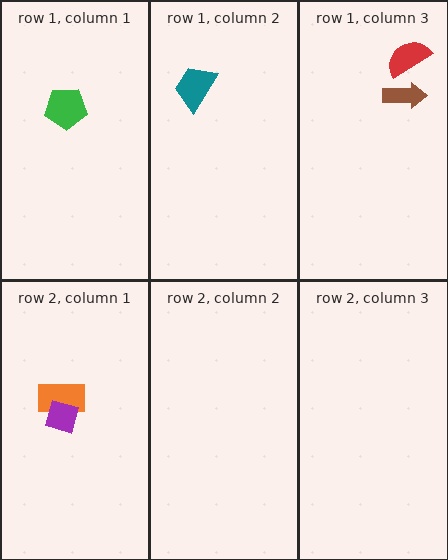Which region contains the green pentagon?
The row 1, column 1 region.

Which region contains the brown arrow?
The row 1, column 3 region.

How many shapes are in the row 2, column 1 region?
2.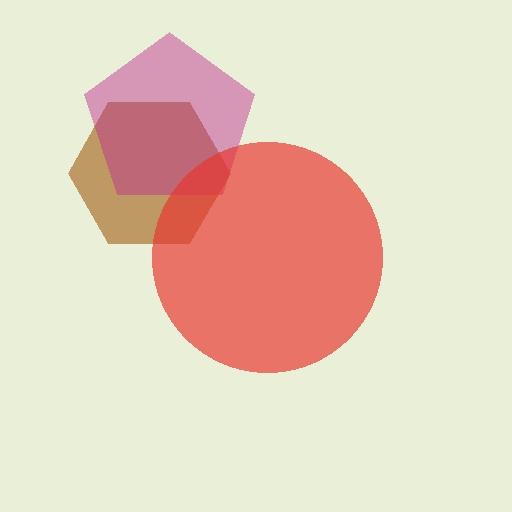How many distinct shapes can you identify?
There are 3 distinct shapes: a brown hexagon, a magenta pentagon, a red circle.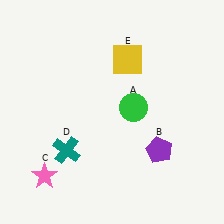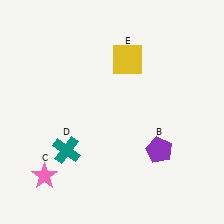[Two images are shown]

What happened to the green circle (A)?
The green circle (A) was removed in Image 2. It was in the top-right area of Image 1.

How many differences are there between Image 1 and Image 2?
There is 1 difference between the two images.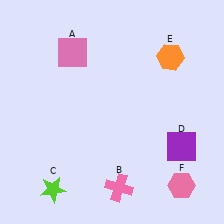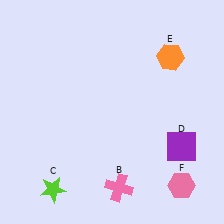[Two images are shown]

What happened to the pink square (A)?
The pink square (A) was removed in Image 2. It was in the top-left area of Image 1.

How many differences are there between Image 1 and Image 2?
There is 1 difference between the two images.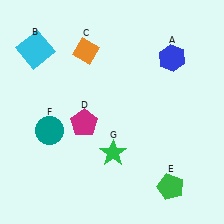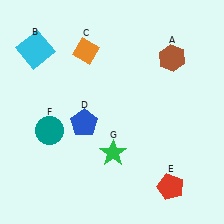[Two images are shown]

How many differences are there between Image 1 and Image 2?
There are 3 differences between the two images.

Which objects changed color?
A changed from blue to brown. D changed from magenta to blue. E changed from green to red.